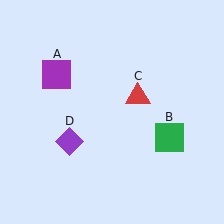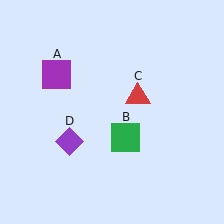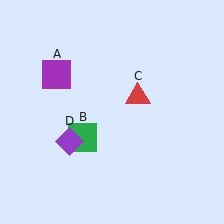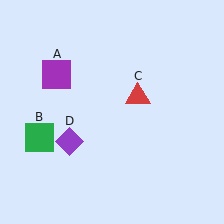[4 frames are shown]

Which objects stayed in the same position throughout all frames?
Purple square (object A) and red triangle (object C) and purple diamond (object D) remained stationary.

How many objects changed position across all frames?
1 object changed position: green square (object B).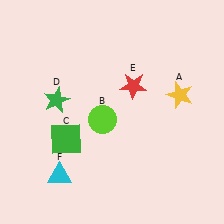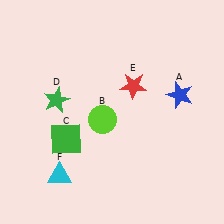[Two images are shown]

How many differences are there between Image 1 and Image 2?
There is 1 difference between the two images.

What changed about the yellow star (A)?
In Image 1, A is yellow. In Image 2, it changed to blue.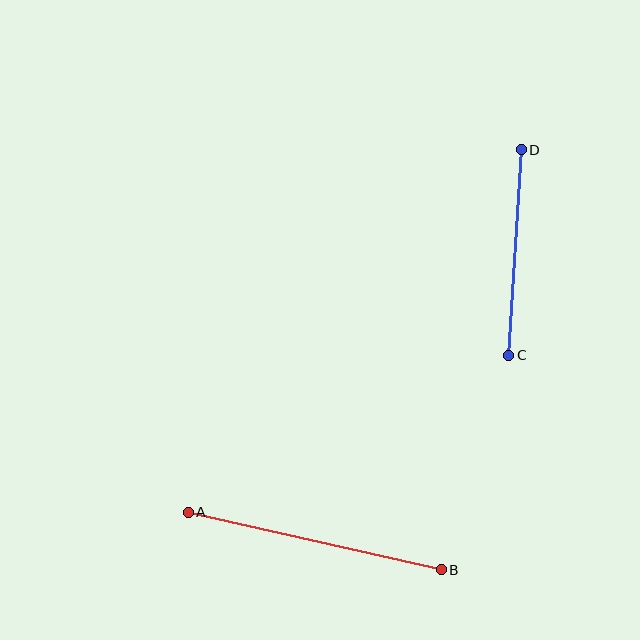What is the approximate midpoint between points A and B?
The midpoint is at approximately (315, 541) pixels.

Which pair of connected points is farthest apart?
Points A and B are farthest apart.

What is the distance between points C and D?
The distance is approximately 206 pixels.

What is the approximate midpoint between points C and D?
The midpoint is at approximately (515, 253) pixels.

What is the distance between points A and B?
The distance is approximately 259 pixels.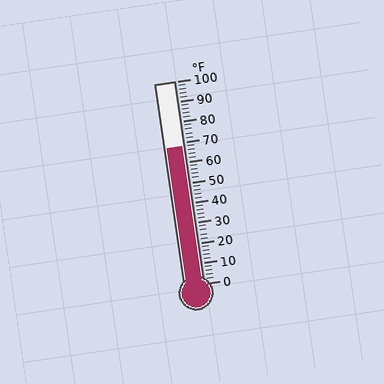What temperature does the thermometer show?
The thermometer shows approximately 68°F.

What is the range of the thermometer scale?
The thermometer scale ranges from 0°F to 100°F.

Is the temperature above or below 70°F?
The temperature is below 70°F.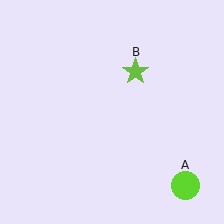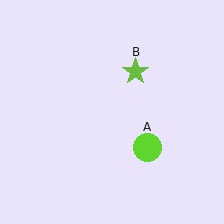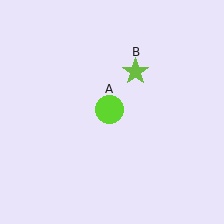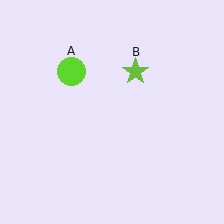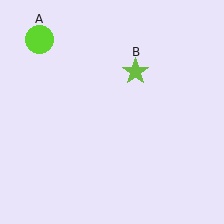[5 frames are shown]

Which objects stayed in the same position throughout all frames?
Lime star (object B) remained stationary.